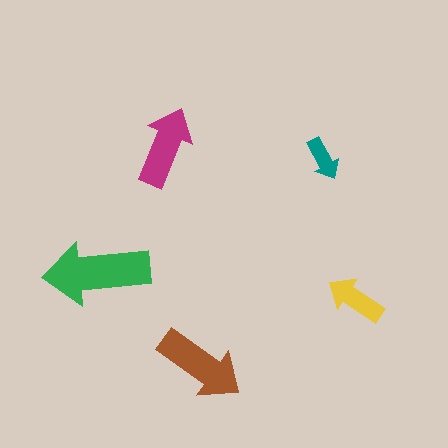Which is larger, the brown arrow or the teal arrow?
The brown one.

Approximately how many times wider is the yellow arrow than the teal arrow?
About 1.5 times wider.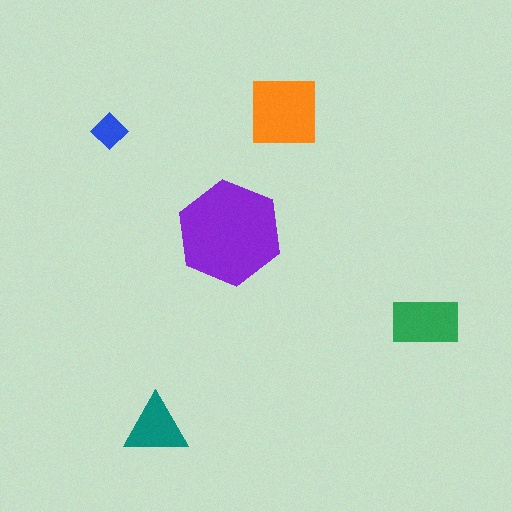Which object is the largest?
The purple hexagon.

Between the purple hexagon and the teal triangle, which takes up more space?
The purple hexagon.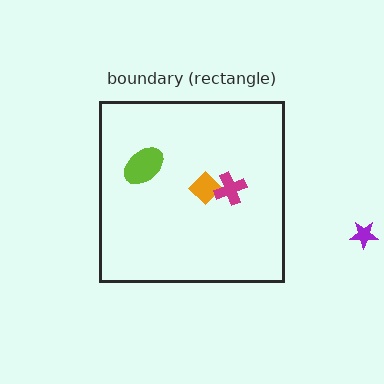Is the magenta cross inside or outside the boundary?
Inside.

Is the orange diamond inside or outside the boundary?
Inside.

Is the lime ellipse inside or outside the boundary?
Inside.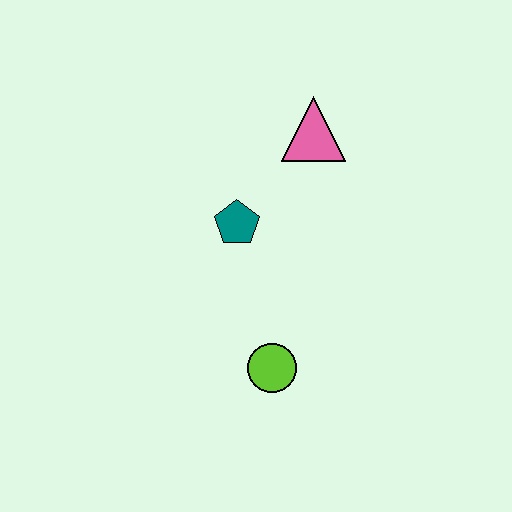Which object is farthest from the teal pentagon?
The lime circle is farthest from the teal pentagon.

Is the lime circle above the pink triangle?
No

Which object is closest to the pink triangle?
The teal pentagon is closest to the pink triangle.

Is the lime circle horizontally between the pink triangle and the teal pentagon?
Yes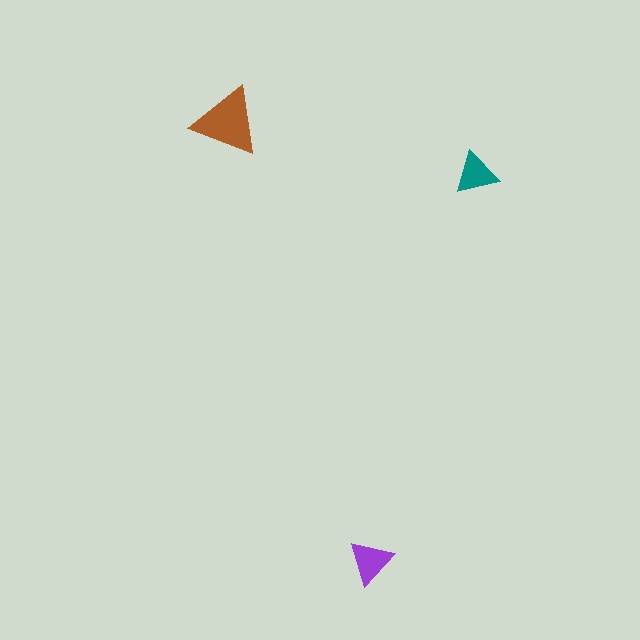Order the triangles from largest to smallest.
the brown one, the purple one, the teal one.